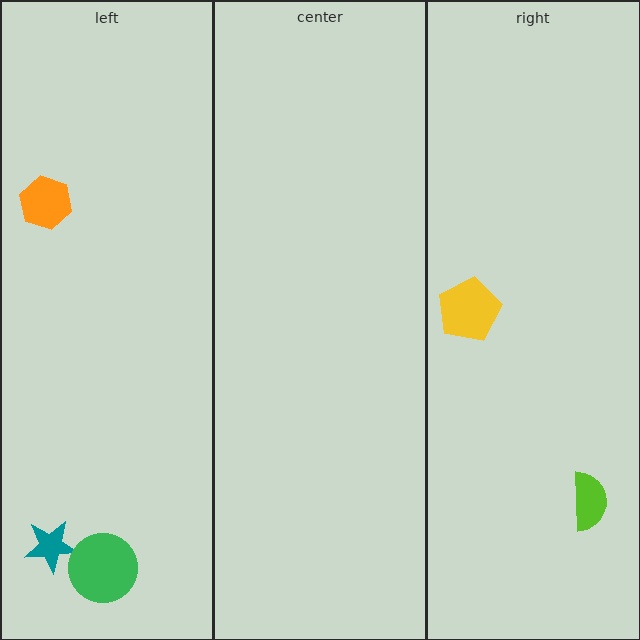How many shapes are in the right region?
2.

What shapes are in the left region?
The orange hexagon, the teal star, the green circle.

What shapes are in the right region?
The yellow pentagon, the lime semicircle.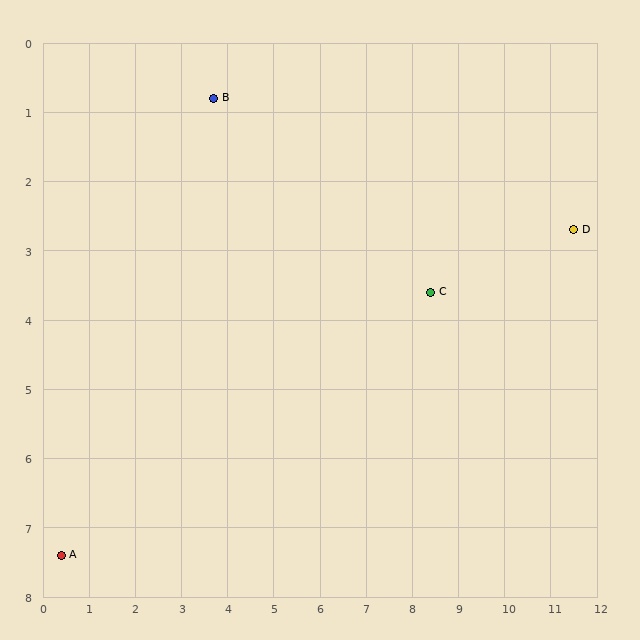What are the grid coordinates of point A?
Point A is at approximately (0.4, 7.4).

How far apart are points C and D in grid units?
Points C and D are about 3.2 grid units apart.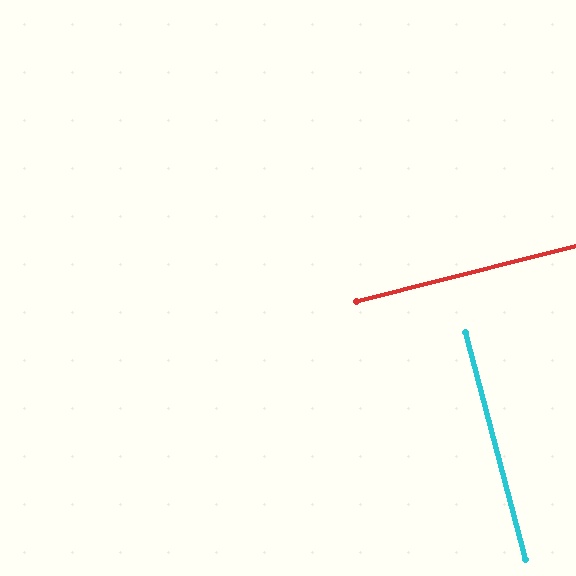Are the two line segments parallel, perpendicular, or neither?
Perpendicular — they meet at approximately 89°.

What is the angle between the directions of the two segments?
Approximately 89 degrees.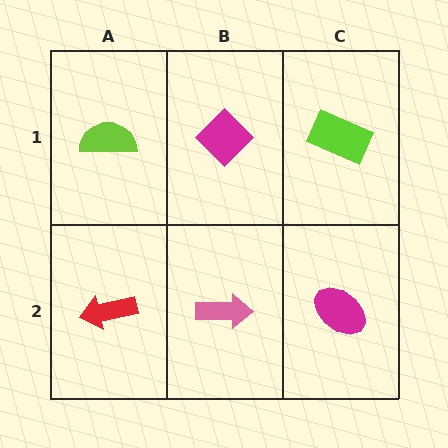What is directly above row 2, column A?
A lime semicircle.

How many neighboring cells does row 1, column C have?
2.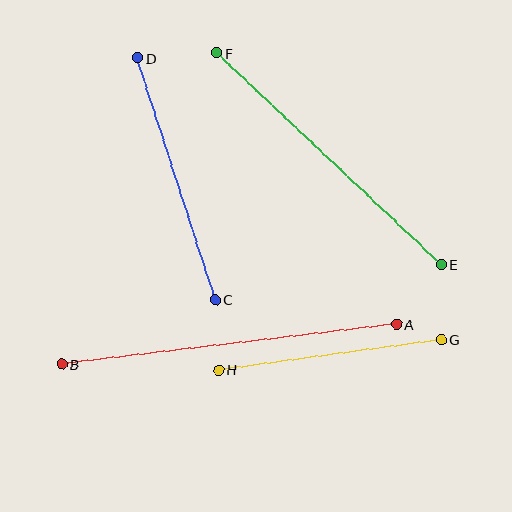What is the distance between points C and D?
The distance is approximately 254 pixels.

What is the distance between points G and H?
The distance is approximately 224 pixels.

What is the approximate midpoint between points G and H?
The midpoint is at approximately (330, 355) pixels.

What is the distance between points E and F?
The distance is approximately 308 pixels.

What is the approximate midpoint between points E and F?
The midpoint is at approximately (329, 159) pixels.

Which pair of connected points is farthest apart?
Points A and B are farthest apart.